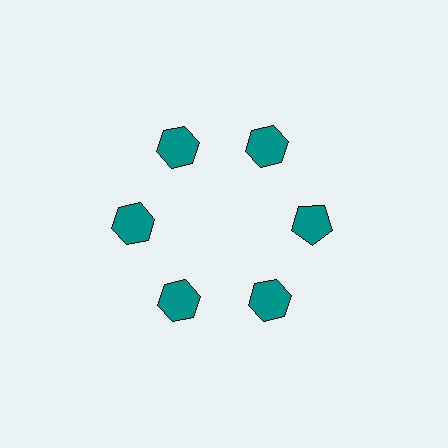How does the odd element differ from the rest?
It has a different shape: pentagon instead of hexagon.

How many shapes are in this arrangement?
There are 6 shapes arranged in a ring pattern.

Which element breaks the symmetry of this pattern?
The teal pentagon at roughly the 3 o'clock position breaks the symmetry. All other shapes are teal hexagons.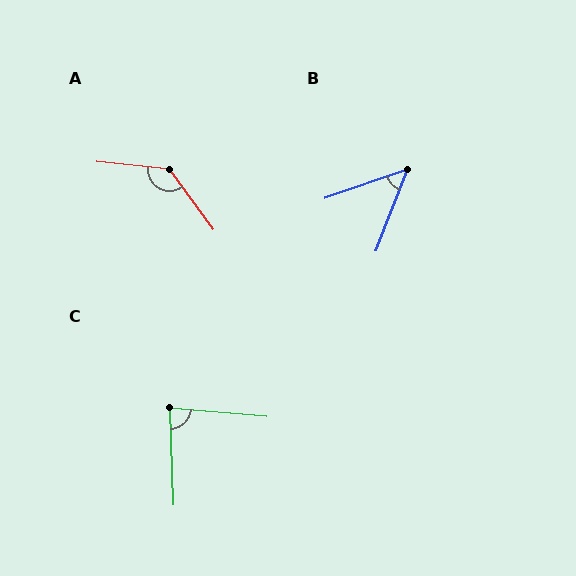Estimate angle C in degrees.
Approximately 83 degrees.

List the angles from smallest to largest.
B (50°), C (83°), A (132°).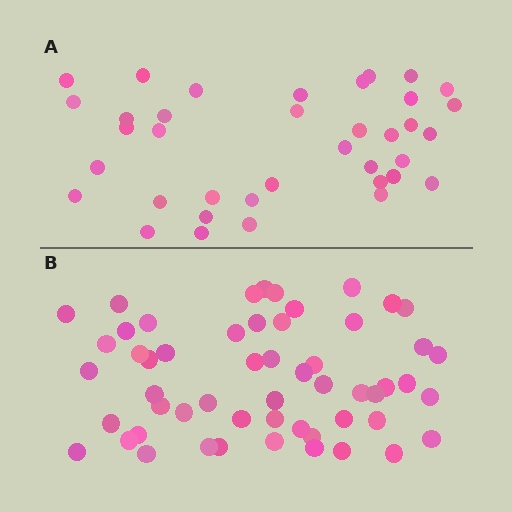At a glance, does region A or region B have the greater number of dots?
Region B (the bottom region) has more dots.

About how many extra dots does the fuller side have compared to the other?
Region B has approximately 20 more dots than region A.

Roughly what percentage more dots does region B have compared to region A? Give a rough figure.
About 50% more.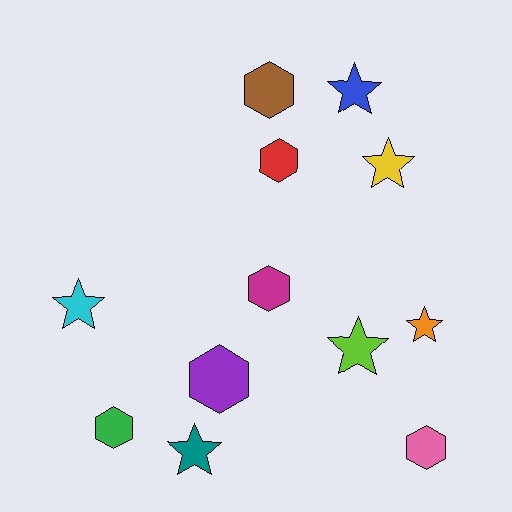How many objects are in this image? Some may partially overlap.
There are 12 objects.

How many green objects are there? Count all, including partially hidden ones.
There is 1 green object.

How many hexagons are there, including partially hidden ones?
There are 6 hexagons.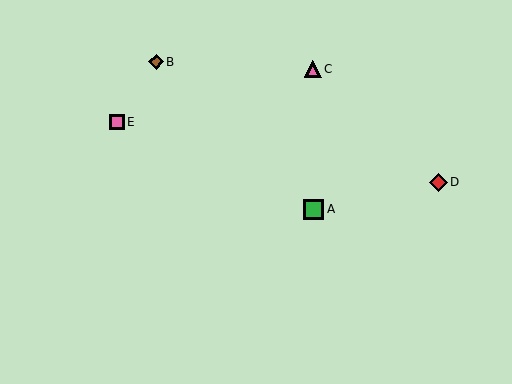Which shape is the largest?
The green square (labeled A) is the largest.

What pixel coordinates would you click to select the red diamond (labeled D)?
Click at (438, 182) to select the red diamond D.